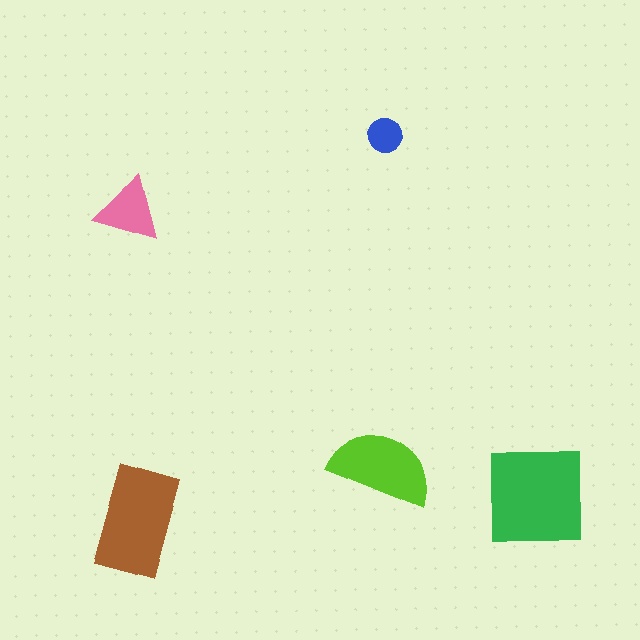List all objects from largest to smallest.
The green square, the brown rectangle, the lime semicircle, the pink triangle, the blue circle.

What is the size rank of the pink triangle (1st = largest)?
4th.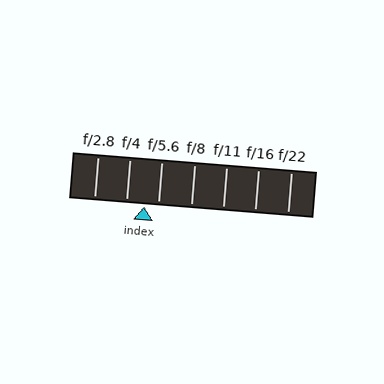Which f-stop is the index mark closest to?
The index mark is closest to f/5.6.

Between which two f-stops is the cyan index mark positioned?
The index mark is between f/4 and f/5.6.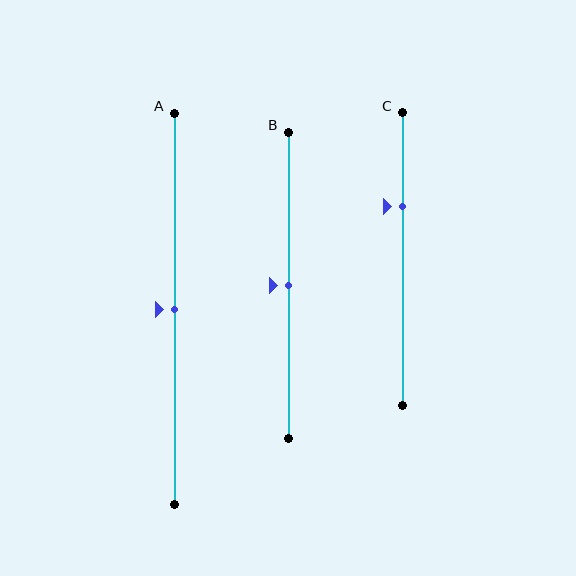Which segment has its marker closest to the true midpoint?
Segment A has its marker closest to the true midpoint.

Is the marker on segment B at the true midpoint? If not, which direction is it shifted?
Yes, the marker on segment B is at the true midpoint.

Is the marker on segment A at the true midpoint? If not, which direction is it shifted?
Yes, the marker on segment A is at the true midpoint.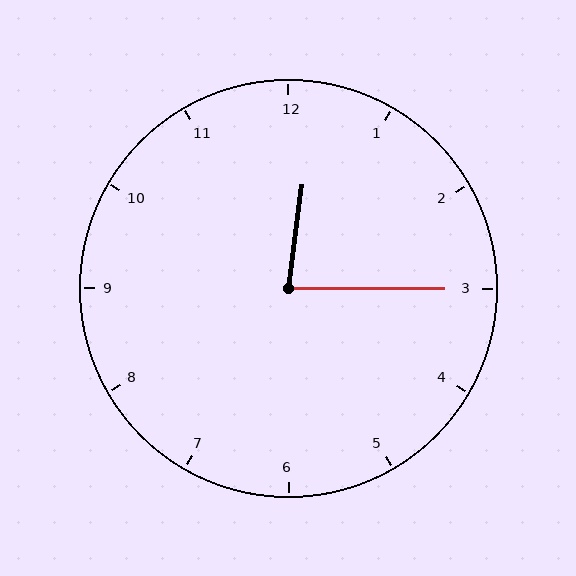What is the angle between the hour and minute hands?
Approximately 82 degrees.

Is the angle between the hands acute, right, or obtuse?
It is acute.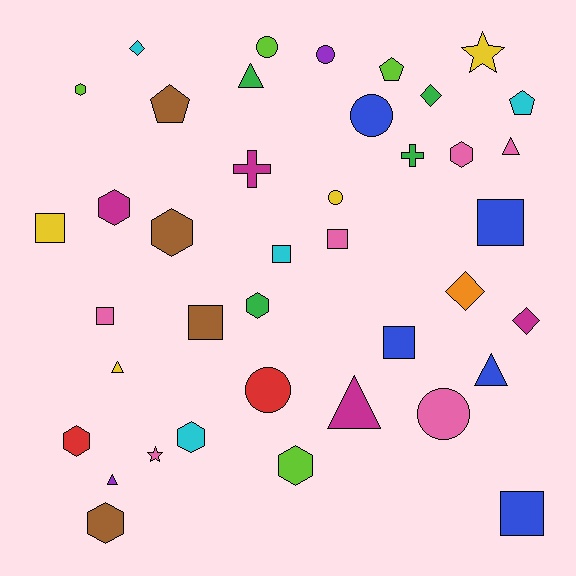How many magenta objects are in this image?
There are 4 magenta objects.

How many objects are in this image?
There are 40 objects.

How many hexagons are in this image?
There are 9 hexagons.